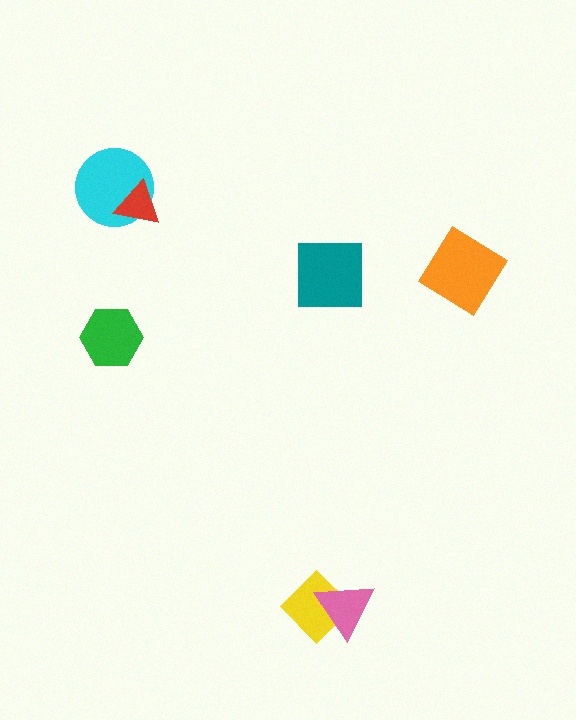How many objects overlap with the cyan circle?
1 object overlaps with the cyan circle.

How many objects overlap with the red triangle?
1 object overlaps with the red triangle.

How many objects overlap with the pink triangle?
1 object overlaps with the pink triangle.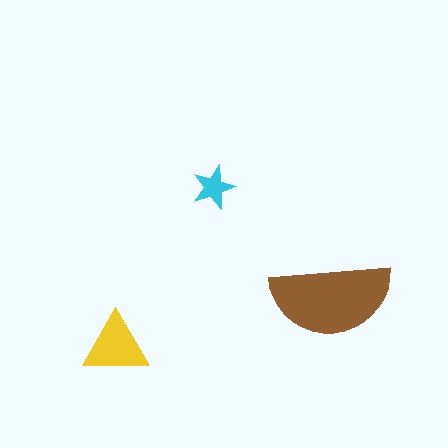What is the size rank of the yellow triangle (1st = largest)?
2nd.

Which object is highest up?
The cyan star is topmost.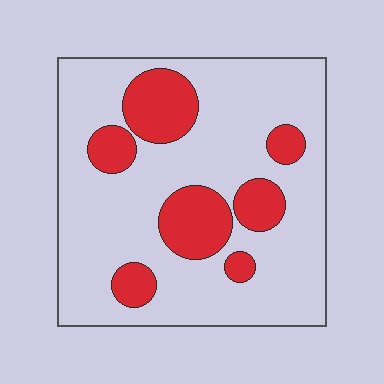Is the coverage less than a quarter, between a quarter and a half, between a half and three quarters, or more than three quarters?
Less than a quarter.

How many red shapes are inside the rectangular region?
7.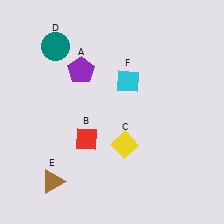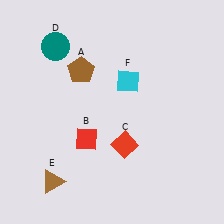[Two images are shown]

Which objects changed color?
A changed from purple to brown. C changed from yellow to red.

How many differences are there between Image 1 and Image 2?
There are 2 differences between the two images.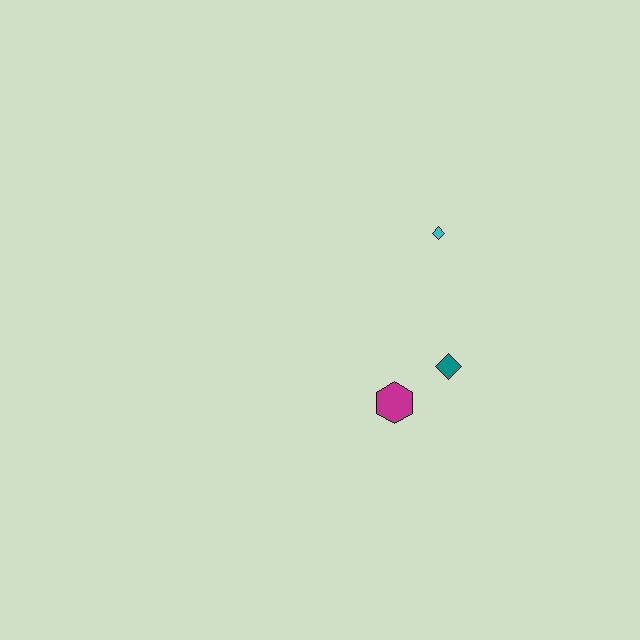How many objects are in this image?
There are 3 objects.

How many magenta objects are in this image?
There is 1 magenta object.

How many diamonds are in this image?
There are 2 diamonds.